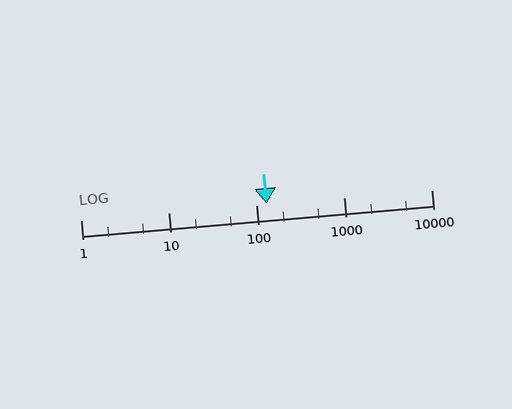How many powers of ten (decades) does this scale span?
The scale spans 4 decades, from 1 to 10000.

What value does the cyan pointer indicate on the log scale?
The pointer indicates approximately 130.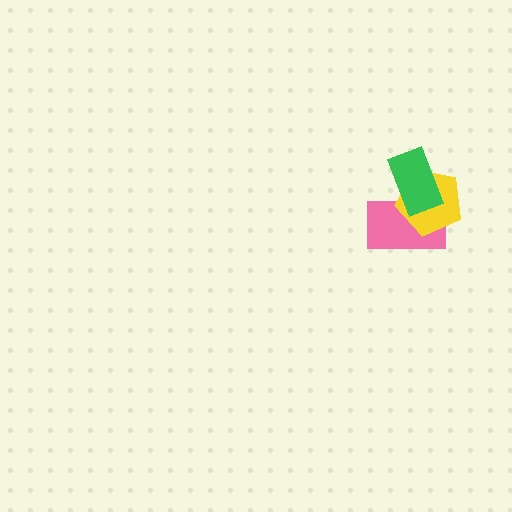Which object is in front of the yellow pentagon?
The green rectangle is in front of the yellow pentagon.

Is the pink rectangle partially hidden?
Yes, it is partially covered by another shape.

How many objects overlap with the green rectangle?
2 objects overlap with the green rectangle.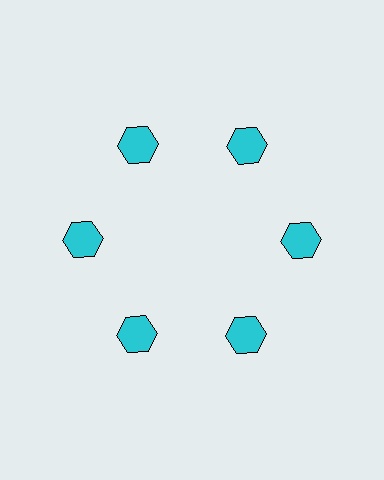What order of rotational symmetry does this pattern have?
This pattern has 6-fold rotational symmetry.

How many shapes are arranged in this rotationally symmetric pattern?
There are 6 shapes, arranged in 6 groups of 1.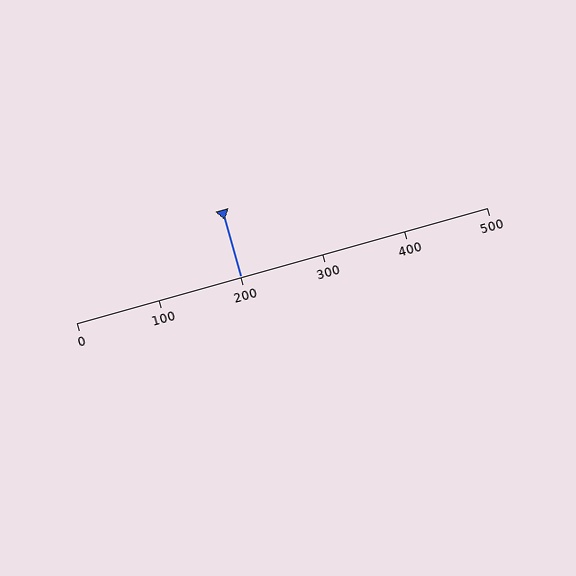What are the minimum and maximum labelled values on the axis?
The axis runs from 0 to 500.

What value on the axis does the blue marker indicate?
The marker indicates approximately 200.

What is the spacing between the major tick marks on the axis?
The major ticks are spaced 100 apart.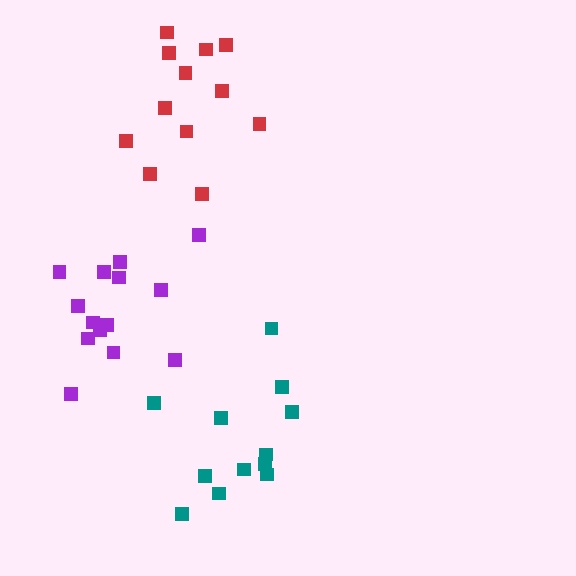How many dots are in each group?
Group 1: 14 dots, Group 2: 12 dots, Group 3: 12 dots (38 total).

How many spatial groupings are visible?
There are 3 spatial groupings.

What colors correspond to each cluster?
The clusters are colored: purple, teal, red.